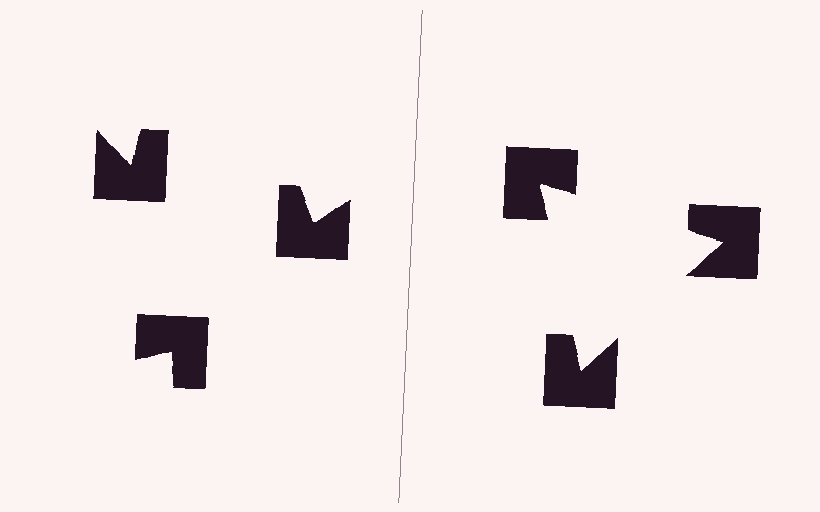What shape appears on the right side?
An illusory triangle.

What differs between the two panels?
The notched squares are positioned identically on both sides; only the wedge orientations differ. On the right they align to a triangle; on the left they are misaligned.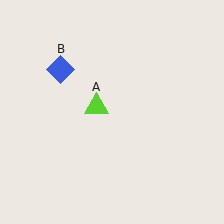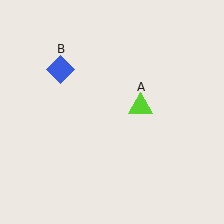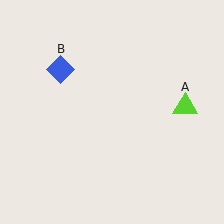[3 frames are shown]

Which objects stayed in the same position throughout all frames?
Blue diamond (object B) remained stationary.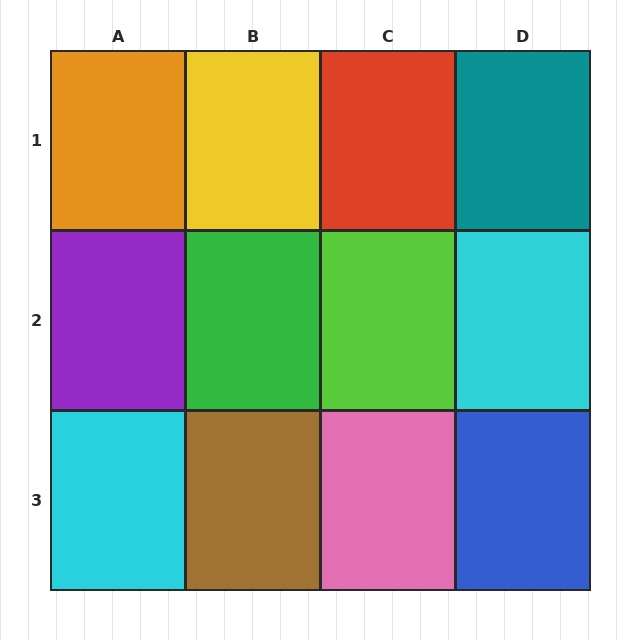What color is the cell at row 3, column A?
Cyan.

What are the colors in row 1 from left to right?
Orange, yellow, red, teal.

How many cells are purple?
1 cell is purple.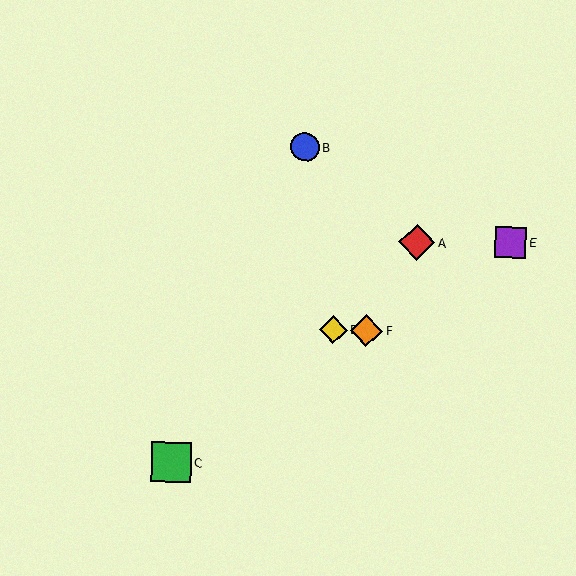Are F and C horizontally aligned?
No, F is at y≈331 and C is at y≈462.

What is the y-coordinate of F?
Object F is at y≈331.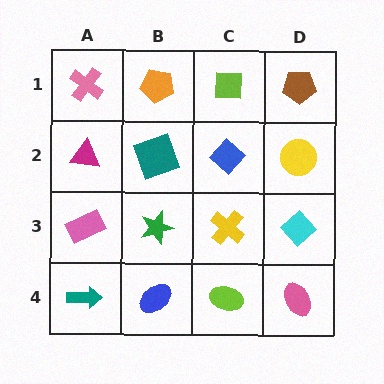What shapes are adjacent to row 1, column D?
A yellow circle (row 2, column D), a lime square (row 1, column C).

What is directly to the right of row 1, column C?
A brown pentagon.